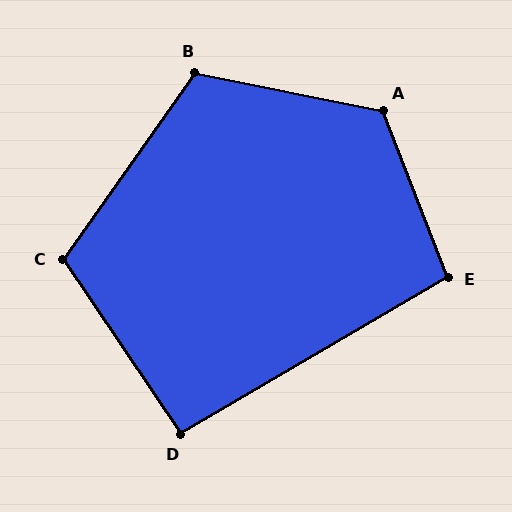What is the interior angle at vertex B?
Approximately 114 degrees (obtuse).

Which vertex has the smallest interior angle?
D, at approximately 94 degrees.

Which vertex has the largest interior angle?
A, at approximately 122 degrees.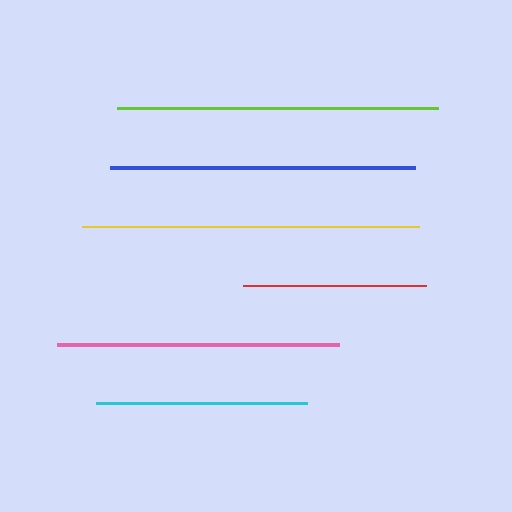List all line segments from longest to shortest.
From longest to shortest: yellow, lime, blue, pink, cyan, red.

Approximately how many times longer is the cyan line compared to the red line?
The cyan line is approximately 1.1 times the length of the red line.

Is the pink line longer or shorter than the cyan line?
The pink line is longer than the cyan line.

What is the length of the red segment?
The red segment is approximately 183 pixels long.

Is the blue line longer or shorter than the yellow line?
The yellow line is longer than the blue line.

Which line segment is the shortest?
The red line is the shortest at approximately 183 pixels.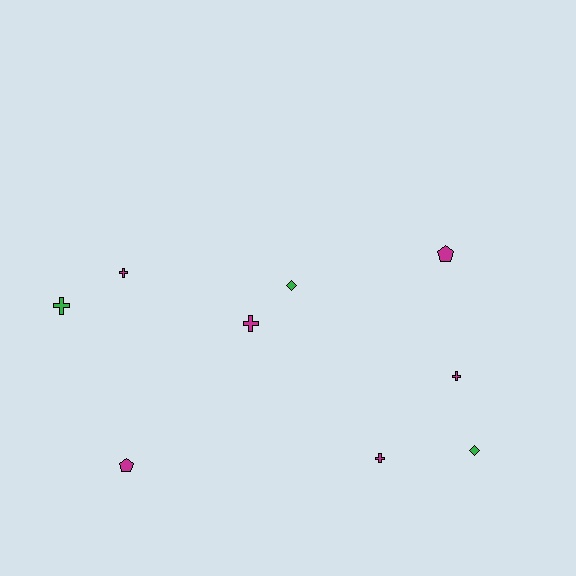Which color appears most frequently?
Magenta, with 6 objects.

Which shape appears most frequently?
Cross, with 5 objects.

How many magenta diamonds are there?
There are no magenta diamonds.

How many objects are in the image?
There are 9 objects.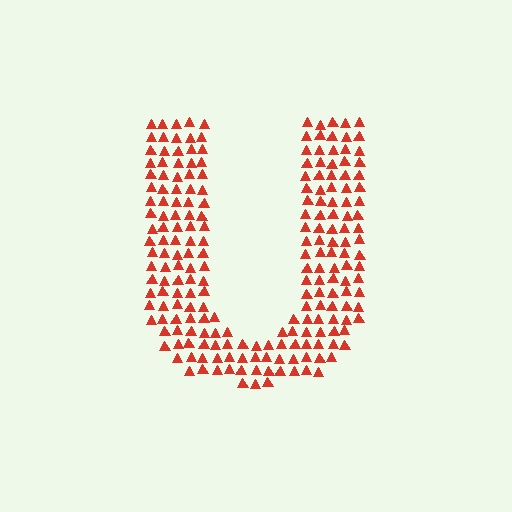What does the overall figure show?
The overall figure shows the letter U.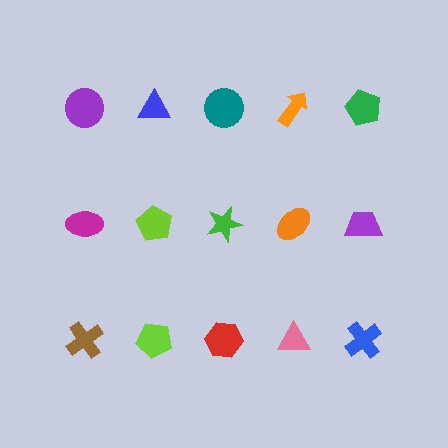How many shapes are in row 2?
5 shapes.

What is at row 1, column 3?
A teal circle.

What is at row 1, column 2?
A blue triangle.